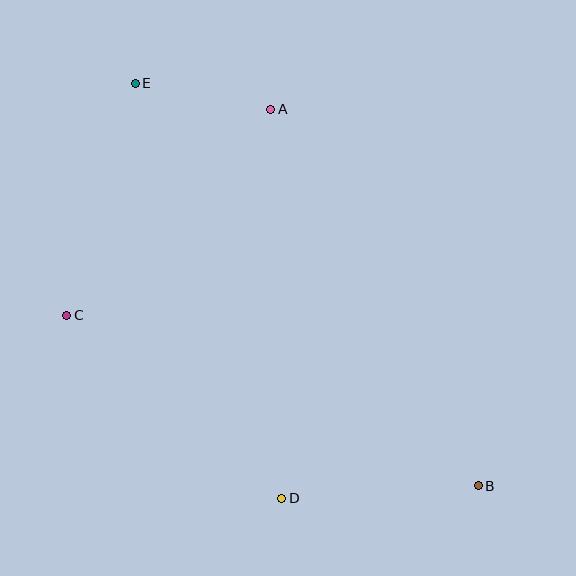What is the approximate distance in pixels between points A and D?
The distance between A and D is approximately 389 pixels.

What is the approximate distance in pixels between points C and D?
The distance between C and D is approximately 282 pixels.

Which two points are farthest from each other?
Points B and E are farthest from each other.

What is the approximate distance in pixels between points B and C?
The distance between B and C is approximately 445 pixels.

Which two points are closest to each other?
Points A and E are closest to each other.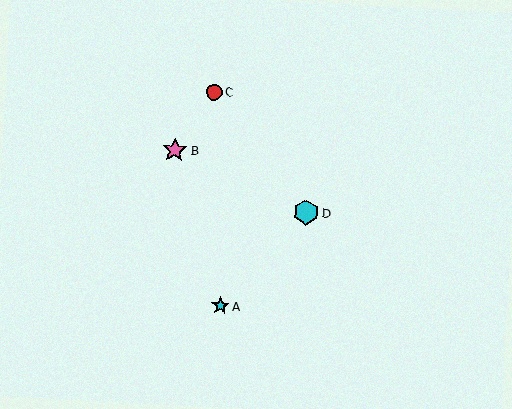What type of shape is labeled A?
Shape A is a cyan star.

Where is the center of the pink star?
The center of the pink star is at (175, 150).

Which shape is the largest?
The cyan hexagon (labeled D) is the largest.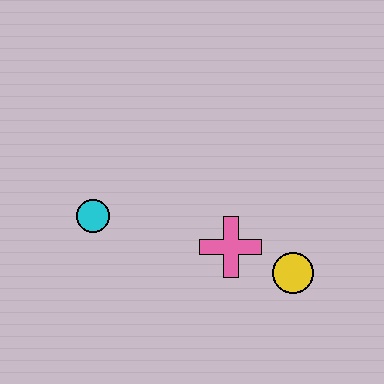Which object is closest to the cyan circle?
The pink cross is closest to the cyan circle.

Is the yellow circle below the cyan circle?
Yes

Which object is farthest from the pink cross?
The cyan circle is farthest from the pink cross.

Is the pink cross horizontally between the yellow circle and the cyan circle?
Yes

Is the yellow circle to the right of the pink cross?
Yes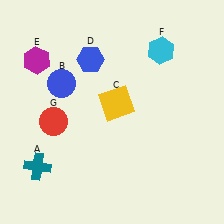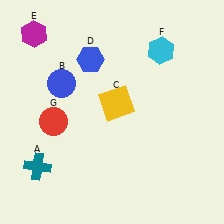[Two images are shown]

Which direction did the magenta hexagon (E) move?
The magenta hexagon (E) moved up.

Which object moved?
The magenta hexagon (E) moved up.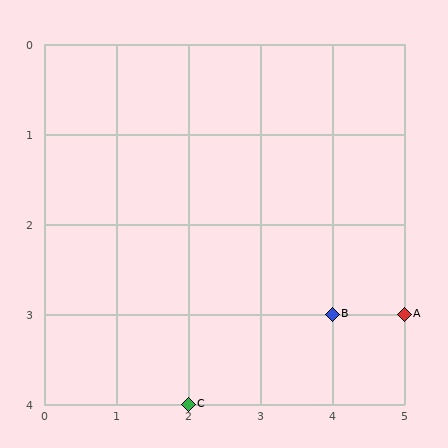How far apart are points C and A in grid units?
Points C and A are 3 columns and 1 row apart (about 3.2 grid units diagonally).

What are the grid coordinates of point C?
Point C is at grid coordinates (2, 4).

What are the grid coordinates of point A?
Point A is at grid coordinates (5, 3).